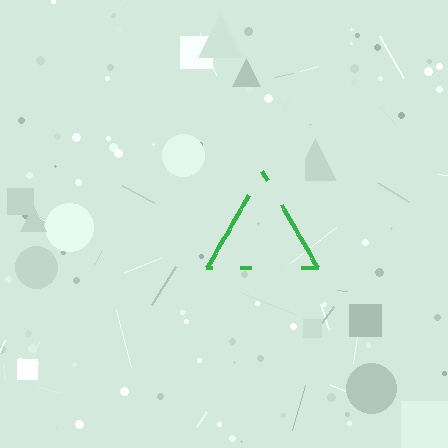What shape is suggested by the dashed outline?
The dashed outline suggests a triangle.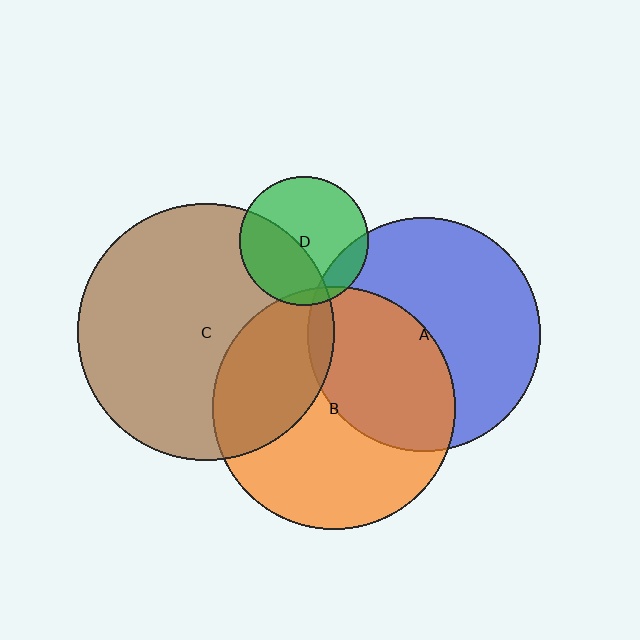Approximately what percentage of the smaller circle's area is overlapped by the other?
Approximately 5%.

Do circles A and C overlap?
Yes.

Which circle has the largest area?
Circle C (brown).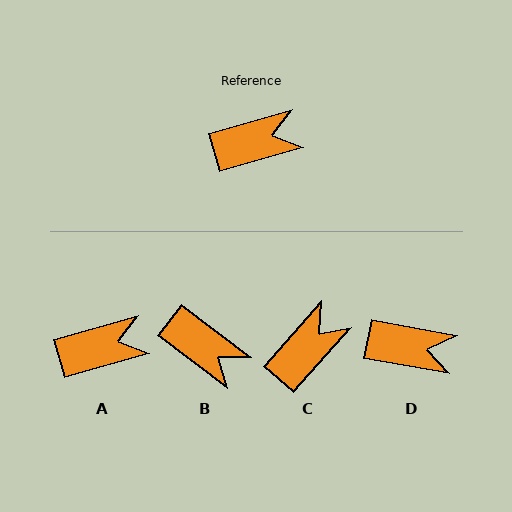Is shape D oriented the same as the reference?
No, it is off by about 27 degrees.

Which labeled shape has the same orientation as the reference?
A.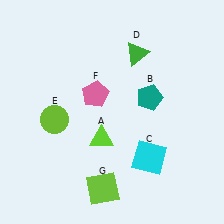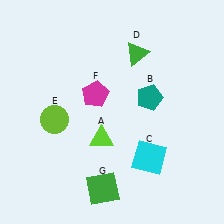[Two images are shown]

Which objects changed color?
F changed from pink to magenta. G changed from lime to green.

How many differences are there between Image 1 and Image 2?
There are 2 differences between the two images.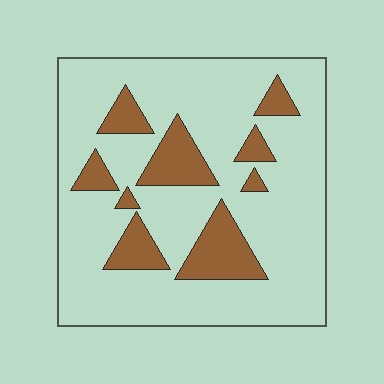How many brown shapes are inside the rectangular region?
9.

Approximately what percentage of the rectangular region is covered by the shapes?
Approximately 20%.